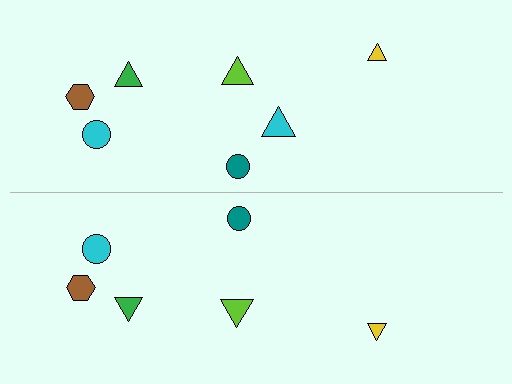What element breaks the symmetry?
A cyan triangle is missing from the bottom side.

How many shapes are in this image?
There are 13 shapes in this image.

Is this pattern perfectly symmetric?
No, the pattern is not perfectly symmetric. A cyan triangle is missing from the bottom side.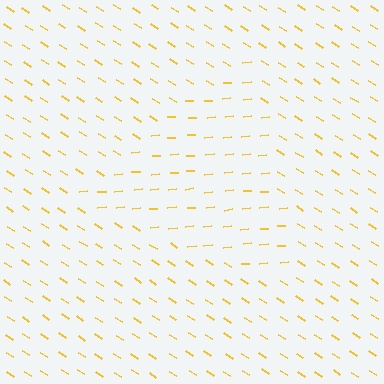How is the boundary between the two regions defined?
The boundary is defined purely by a change in line orientation (approximately 38 degrees difference). All lines are the same color and thickness.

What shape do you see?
I see a triangle.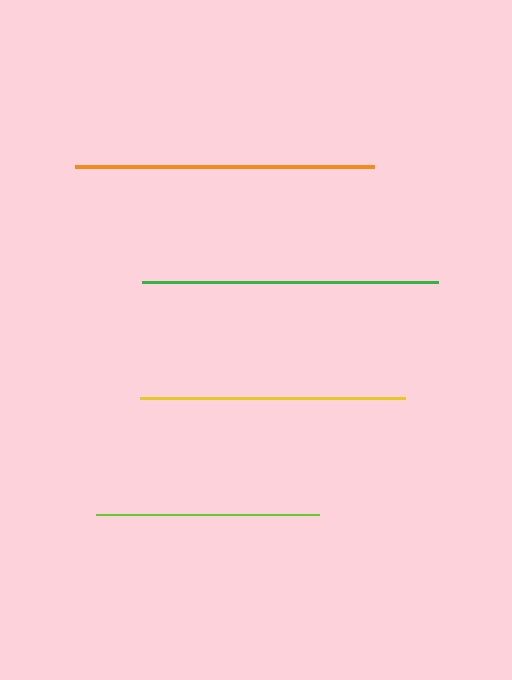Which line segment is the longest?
The orange line is the longest at approximately 299 pixels.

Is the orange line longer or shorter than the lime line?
The orange line is longer than the lime line.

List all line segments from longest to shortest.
From longest to shortest: orange, green, yellow, lime.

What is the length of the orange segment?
The orange segment is approximately 299 pixels long.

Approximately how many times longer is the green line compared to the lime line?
The green line is approximately 1.3 times the length of the lime line.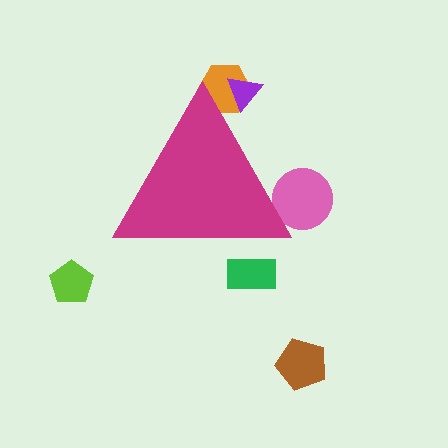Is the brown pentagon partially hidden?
No, the brown pentagon is fully visible.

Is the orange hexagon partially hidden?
Yes, the orange hexagon is partially hidden behind the magenta triangle.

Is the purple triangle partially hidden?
Yes, the purple triangle is partially hidden behind the magenta triangle.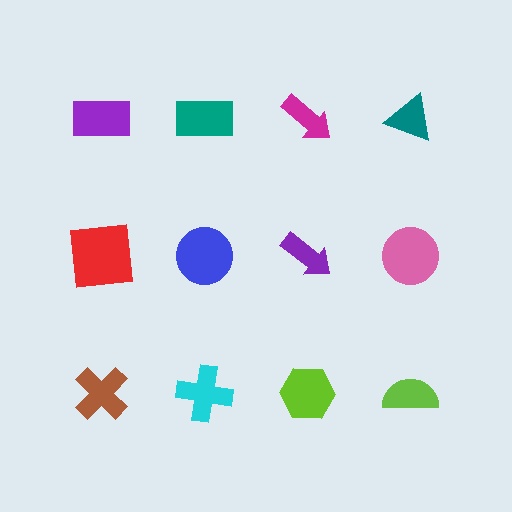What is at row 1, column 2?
A teal rectangle.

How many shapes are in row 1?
4 shapes.